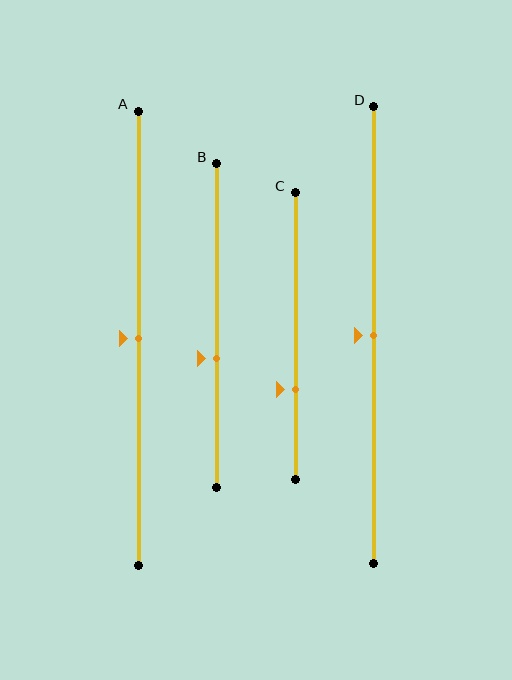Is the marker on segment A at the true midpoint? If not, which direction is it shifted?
Yes, the marker on segment A is at the true midpoint.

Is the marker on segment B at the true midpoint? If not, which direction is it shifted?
No, the marker on segment B is shifted downward by about 10% of the segment length.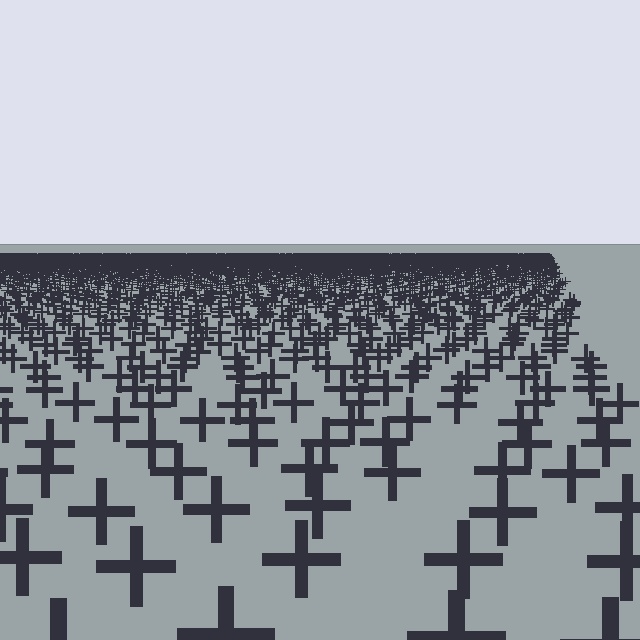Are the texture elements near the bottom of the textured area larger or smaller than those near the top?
Larger. Near the bottom, elements are closer to the viewer and appear at a bigger on-screen size.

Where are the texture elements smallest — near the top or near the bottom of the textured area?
Near the top.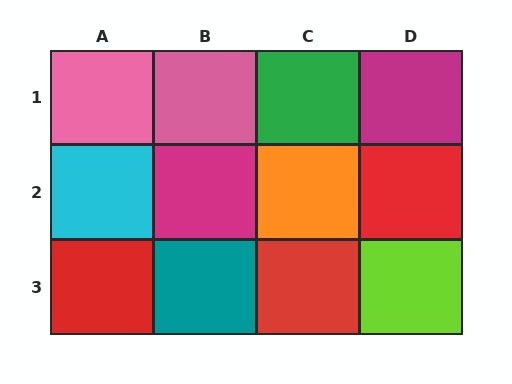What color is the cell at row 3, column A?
Red.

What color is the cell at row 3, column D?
Lime.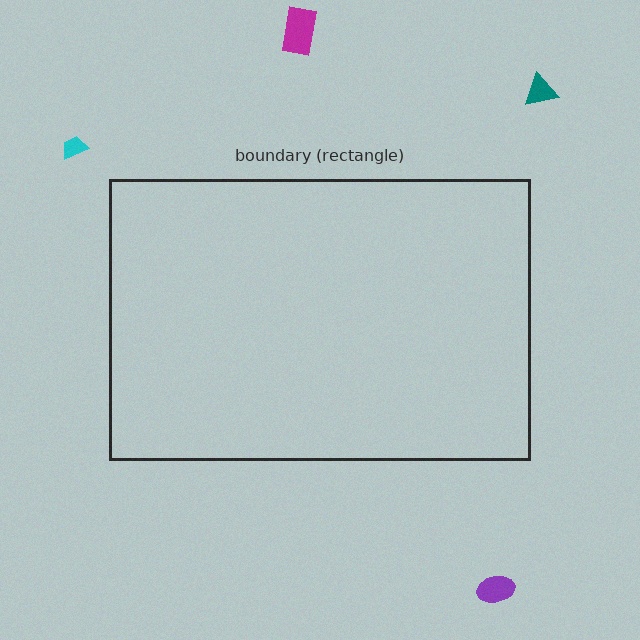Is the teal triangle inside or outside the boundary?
Outside.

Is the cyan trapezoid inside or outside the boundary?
Outside.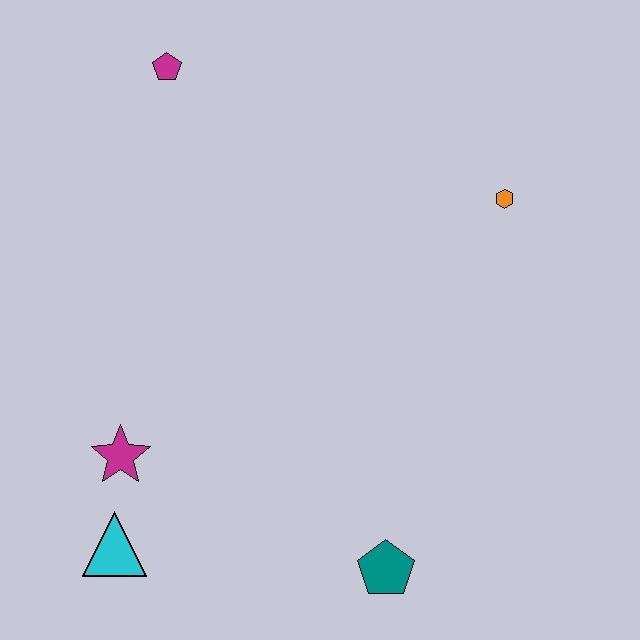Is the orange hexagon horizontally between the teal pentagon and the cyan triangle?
No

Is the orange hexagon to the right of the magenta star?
Yes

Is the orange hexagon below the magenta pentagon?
Yes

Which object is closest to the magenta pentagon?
The orange hexagon is closest to the magenta pentagon.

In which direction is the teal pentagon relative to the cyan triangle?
The teal pentagon is to the right of the cyan triangle.